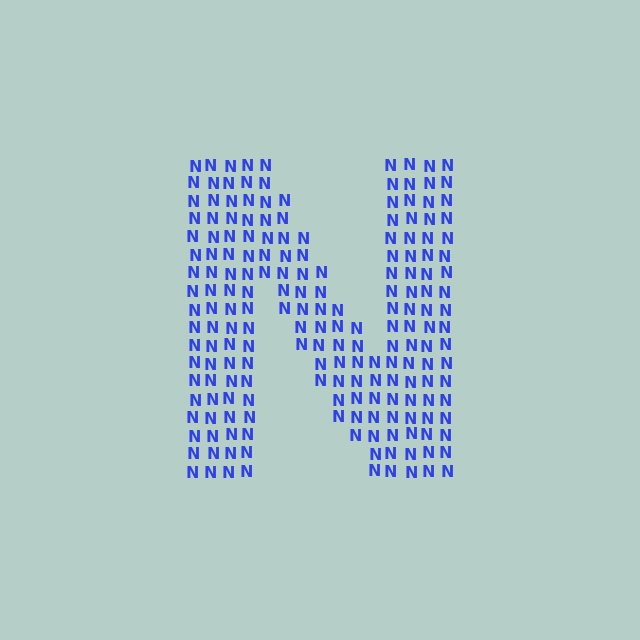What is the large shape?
The large shape is the letter N.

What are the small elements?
The small elements are letter N's.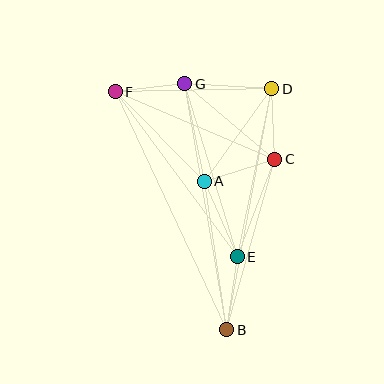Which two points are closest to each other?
Points F and G are closest to each other.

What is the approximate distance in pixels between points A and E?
The distance between A and E is approximately 82 pixels.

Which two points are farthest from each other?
Points B and F are farthest from each other.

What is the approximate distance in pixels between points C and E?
The distance between C and E is approximately 104 pixels.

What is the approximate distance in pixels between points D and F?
The distance between D and F is approximately 157 pixels.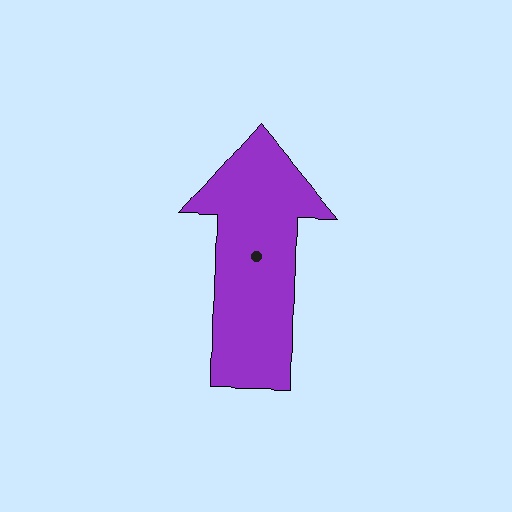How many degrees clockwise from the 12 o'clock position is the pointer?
Approximately 1 degrees.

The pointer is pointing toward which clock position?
Roughly 12 o'clock.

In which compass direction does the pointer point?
North.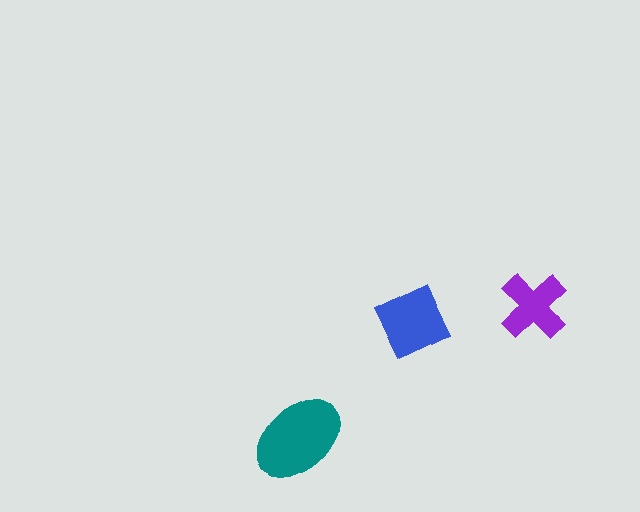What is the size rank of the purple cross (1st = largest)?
3rd.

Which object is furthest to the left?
The teal ellipse is leftmost.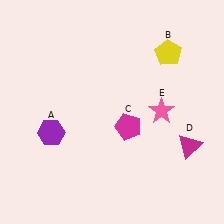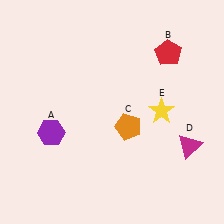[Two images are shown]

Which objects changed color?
B changed from yellow to red. C changed from magenta to orange. E changed from pink to yellow.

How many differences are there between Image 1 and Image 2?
There are 3 differences between the two images.